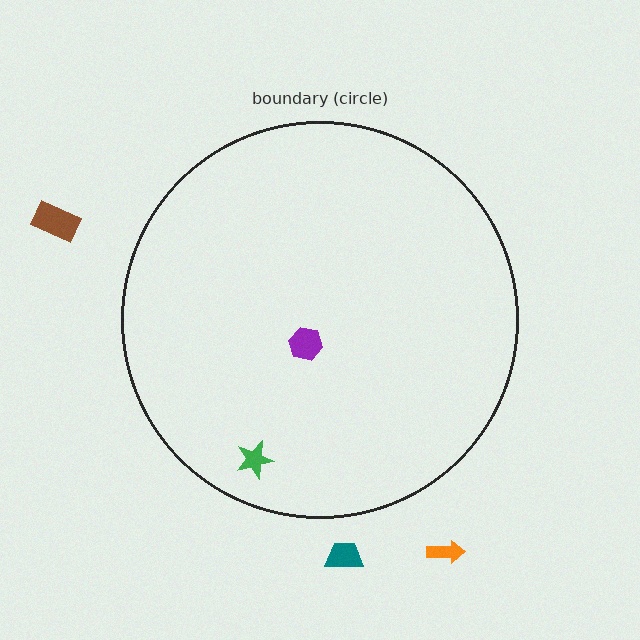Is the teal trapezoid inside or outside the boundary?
Outside.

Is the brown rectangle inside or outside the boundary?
Outside.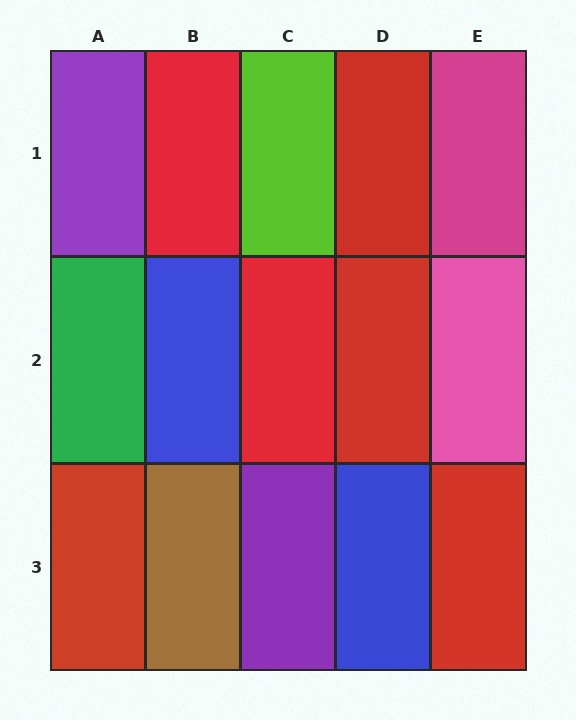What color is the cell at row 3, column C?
Purple.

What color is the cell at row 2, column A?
Green.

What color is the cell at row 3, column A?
Red.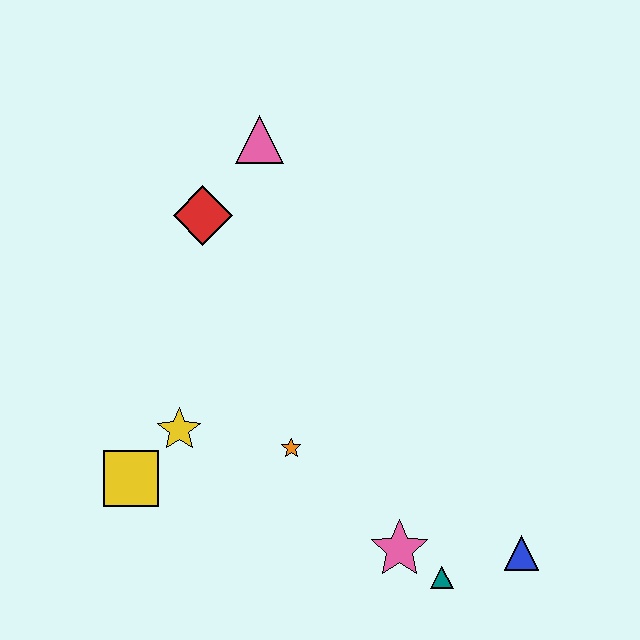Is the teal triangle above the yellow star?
No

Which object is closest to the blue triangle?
The teal triangle is closest to the blue triangle.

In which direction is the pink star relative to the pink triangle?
The pink star is below the pink triangle.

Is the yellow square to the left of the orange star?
Yes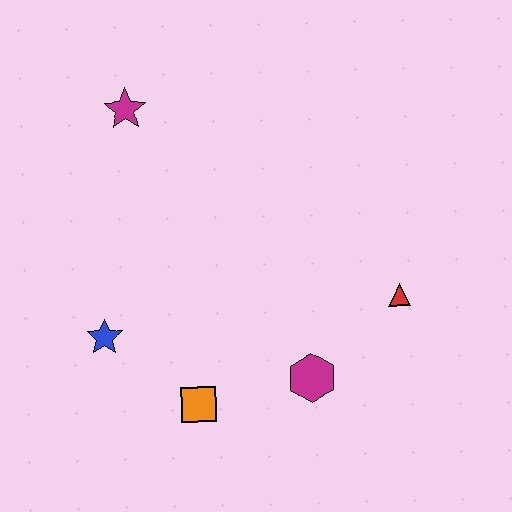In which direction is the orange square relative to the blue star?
The orange square is to the right of the blue star.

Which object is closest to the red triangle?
The magenta hexagon is closest to the red triangle.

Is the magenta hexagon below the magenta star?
Yes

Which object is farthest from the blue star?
The red triangle is farthest from the blue star.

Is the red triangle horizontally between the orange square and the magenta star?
No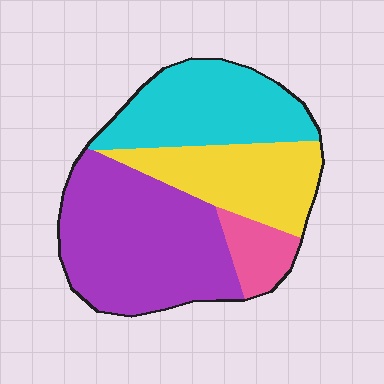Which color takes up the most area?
Purple, at roughly 40%.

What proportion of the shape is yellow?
Yellow covers roughly 25% of the shape.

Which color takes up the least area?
Pink, at roughly 10%.